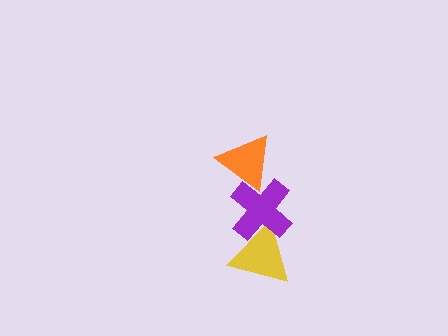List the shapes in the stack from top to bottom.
From top to bottom: the orange triangle, the purple cross, the yellow triangle.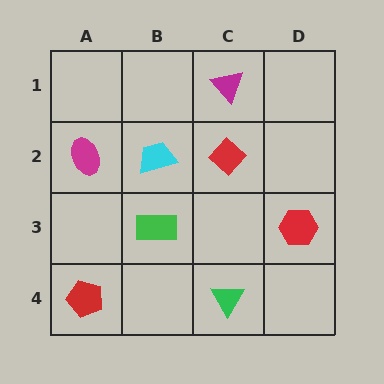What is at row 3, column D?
A red hexagon.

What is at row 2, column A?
A magenta ellipse.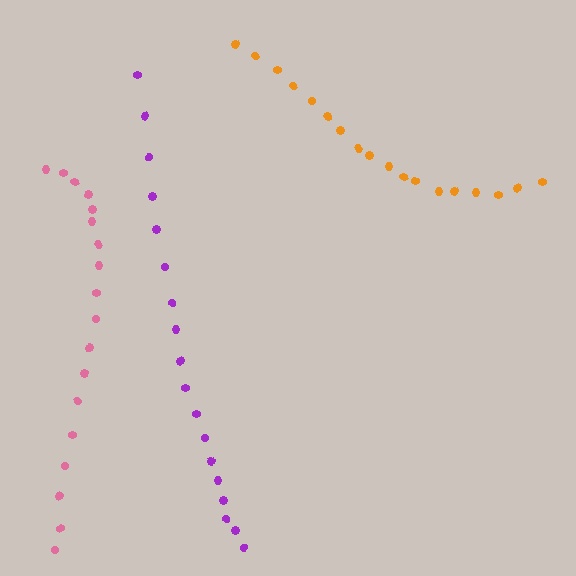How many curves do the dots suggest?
There are 3 distinct paths.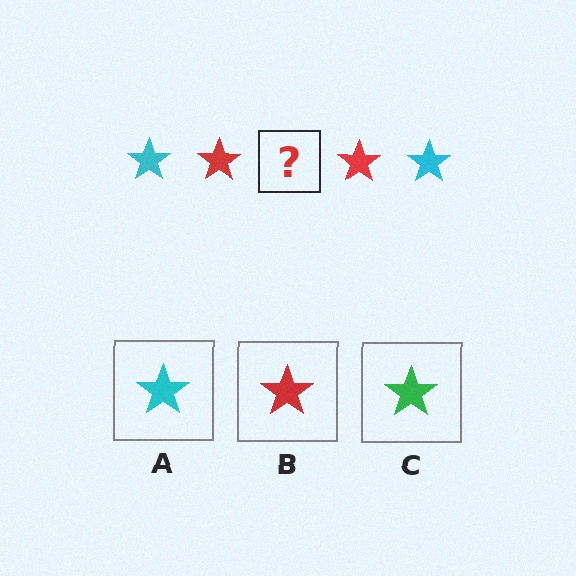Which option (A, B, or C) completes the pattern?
A.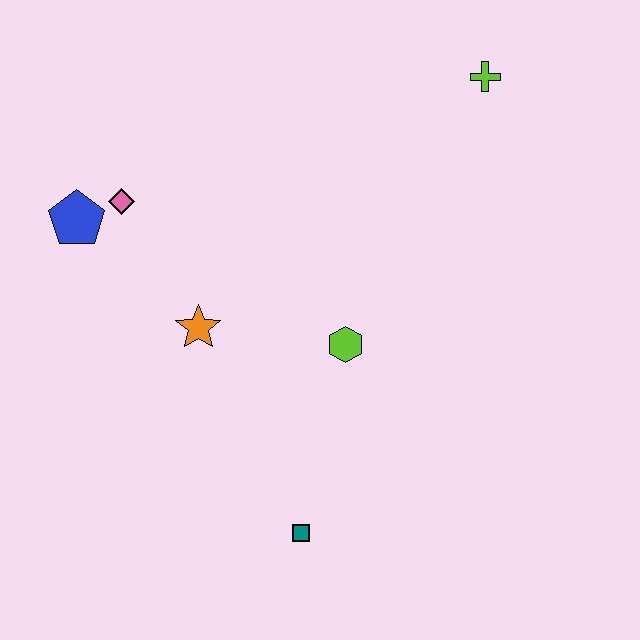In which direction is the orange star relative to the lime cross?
The orange star is to the left of the lime cross.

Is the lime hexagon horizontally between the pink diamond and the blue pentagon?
No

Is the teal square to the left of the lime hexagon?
Yes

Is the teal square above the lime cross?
No